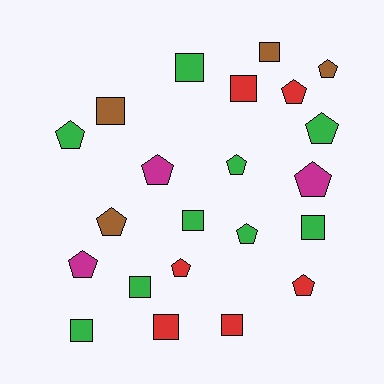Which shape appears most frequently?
Pentagon, with 12 objects.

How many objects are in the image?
There are 22 objects.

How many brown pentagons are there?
There are 2 brown pentagons.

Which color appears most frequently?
Green, with 9 objects.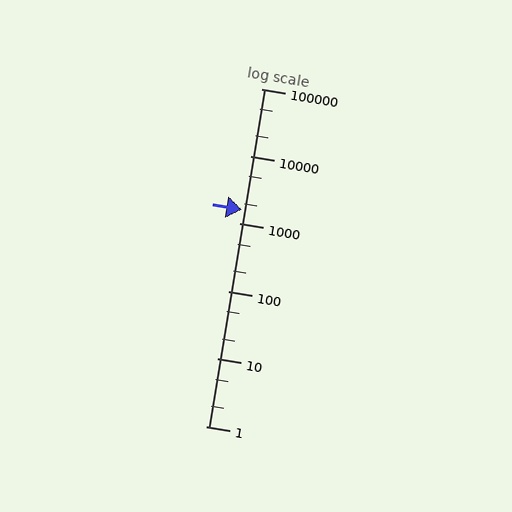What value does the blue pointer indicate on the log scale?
The pointer indicates approximately 1600.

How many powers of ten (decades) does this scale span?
The scale spans 5 decades, from 1 to 100000.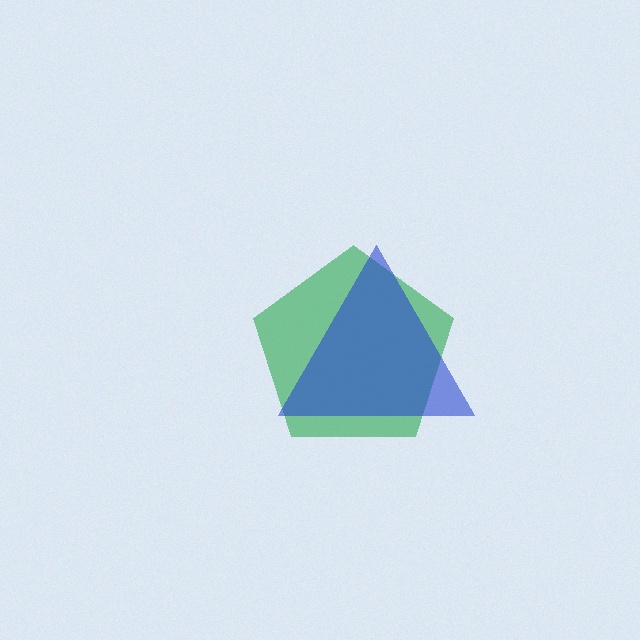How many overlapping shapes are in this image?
There are 2 overlapping shapes in the image.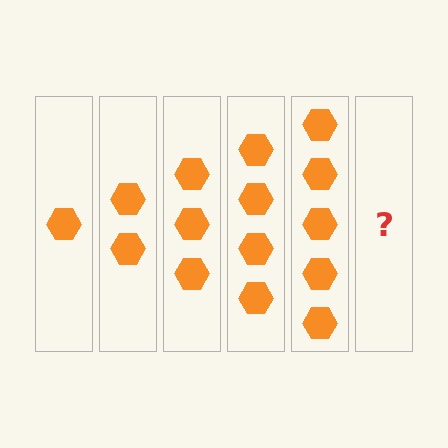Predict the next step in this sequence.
The next step is 6 hexagons.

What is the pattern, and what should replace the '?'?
The pattern is that each step adds one more hexagon. The '?' should be 6 hexagons.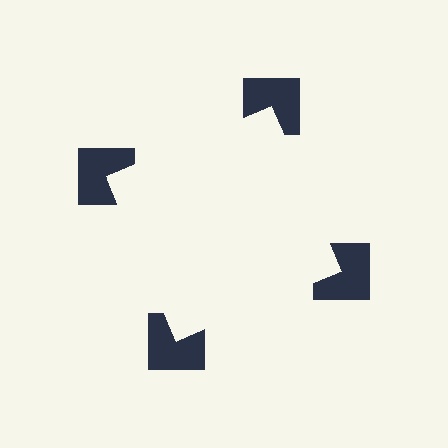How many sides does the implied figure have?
4 sides.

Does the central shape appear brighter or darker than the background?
It typically appears slightly brighter than the background, even though no actual brightness change is drawn.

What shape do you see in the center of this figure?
An illusory square — its edges are inferred from the aligned wedge cuts in the notched squares, not physically drawn.